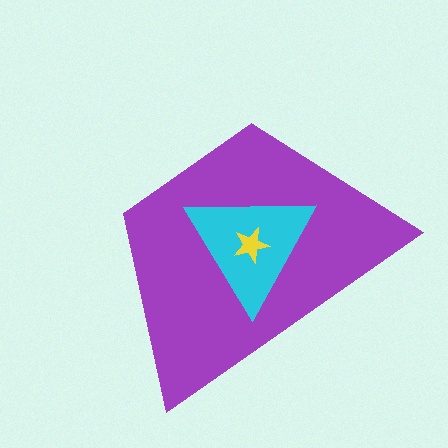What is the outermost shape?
The purple trapezoid.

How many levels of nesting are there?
3.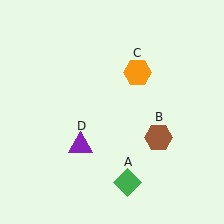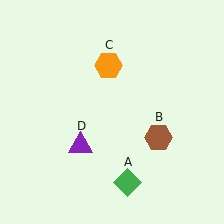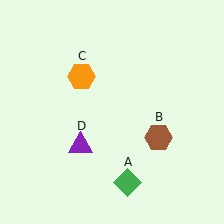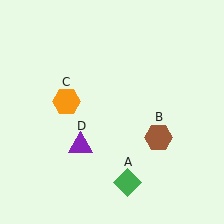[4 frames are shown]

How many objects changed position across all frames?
1 object changed position: orange hexagon (object C).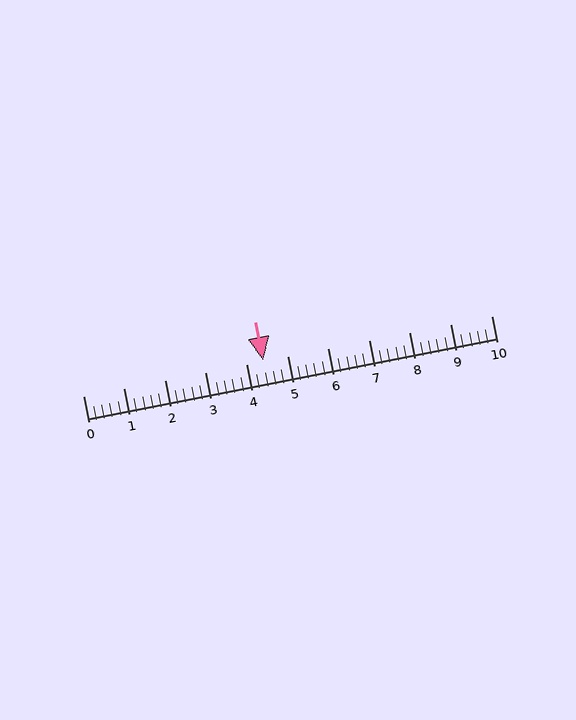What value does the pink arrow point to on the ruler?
The pink arrow points to approximately 4.4.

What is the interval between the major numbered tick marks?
The major tick marks are spaced 1 units apart.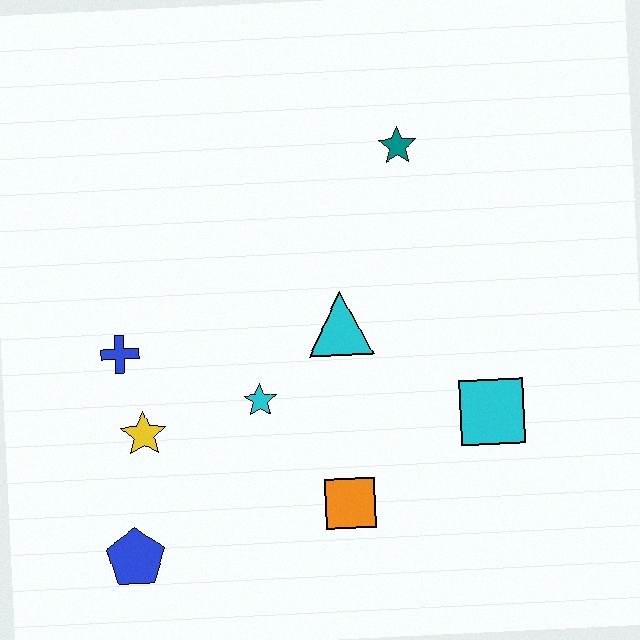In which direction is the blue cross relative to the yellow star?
The blue cross is above the yellow star.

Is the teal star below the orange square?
No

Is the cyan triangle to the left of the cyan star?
No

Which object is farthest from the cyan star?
The teal star is farthest from the cyan star.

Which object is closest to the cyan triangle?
The cyan star is closest to the cyan triangle.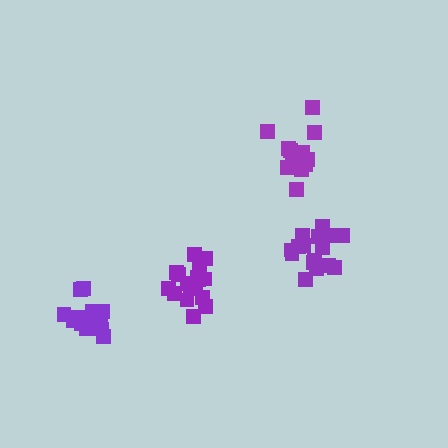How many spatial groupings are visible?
There are 4 spatial groupings.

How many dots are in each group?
Group 1: 14 dots, Group 2: 17 dots, Group 3: 16 dots, Group 4: 13 dots (60 total).